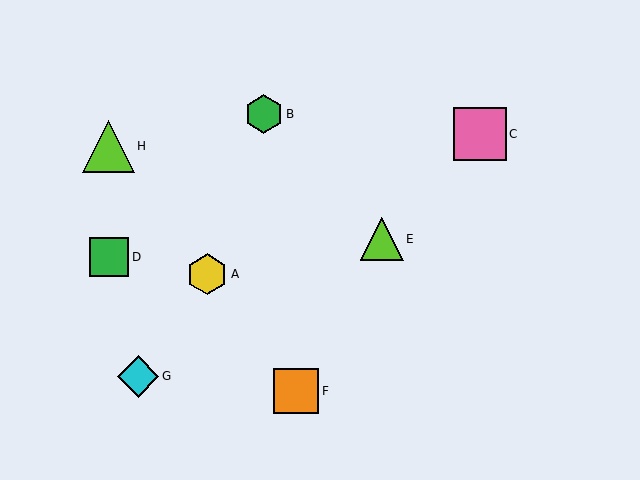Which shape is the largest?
The pink square (labeled C) is the largest.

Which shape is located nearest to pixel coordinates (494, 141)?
The pink square (labeled C) at (480, 134) is nearest to that location.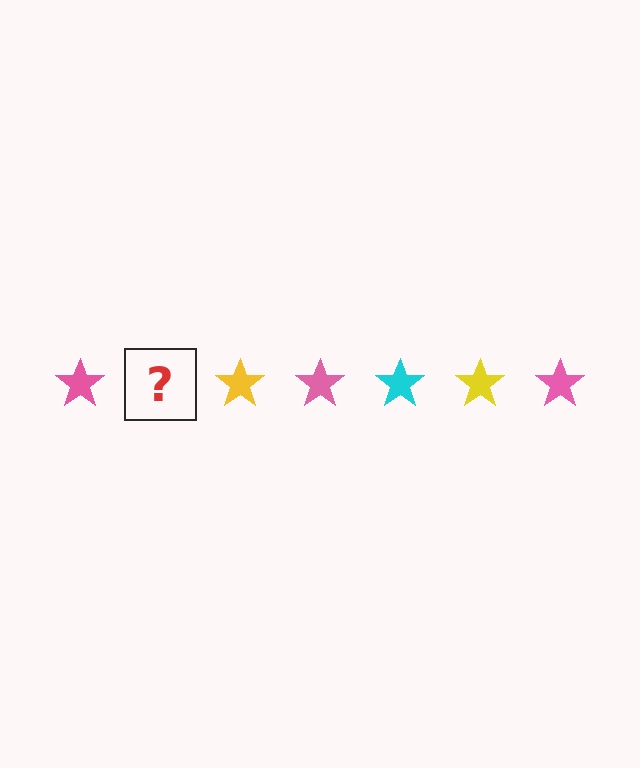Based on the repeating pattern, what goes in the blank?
The blank should be a cyan star.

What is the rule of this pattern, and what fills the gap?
The rule is that the pattern cycles through pink, cyan, yellow stars. The gap should be filled with a cyan star.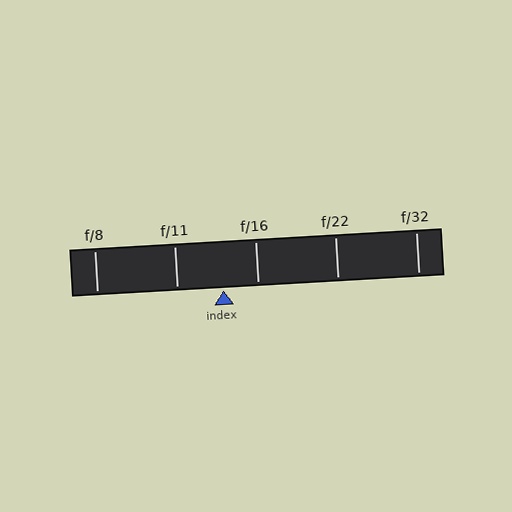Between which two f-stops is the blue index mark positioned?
The index mark is between f/11 and f/16.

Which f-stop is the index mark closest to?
The index mark is closest to f/16.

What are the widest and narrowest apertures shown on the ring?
The widest aperture shown is f/8 and the narrowest is f/32.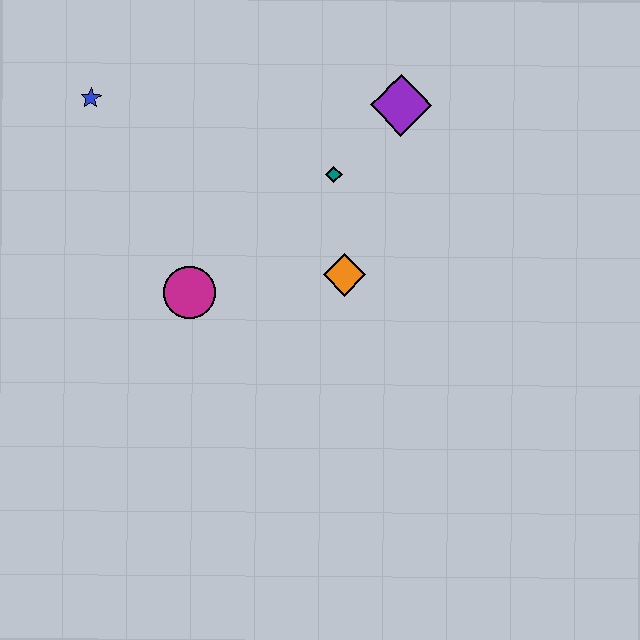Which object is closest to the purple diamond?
The teal diamond is closest to the purple diamond.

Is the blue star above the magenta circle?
Yes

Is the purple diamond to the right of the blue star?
Yes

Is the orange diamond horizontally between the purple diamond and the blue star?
Yes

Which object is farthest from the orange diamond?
The blue star is farthest from the orange diamond.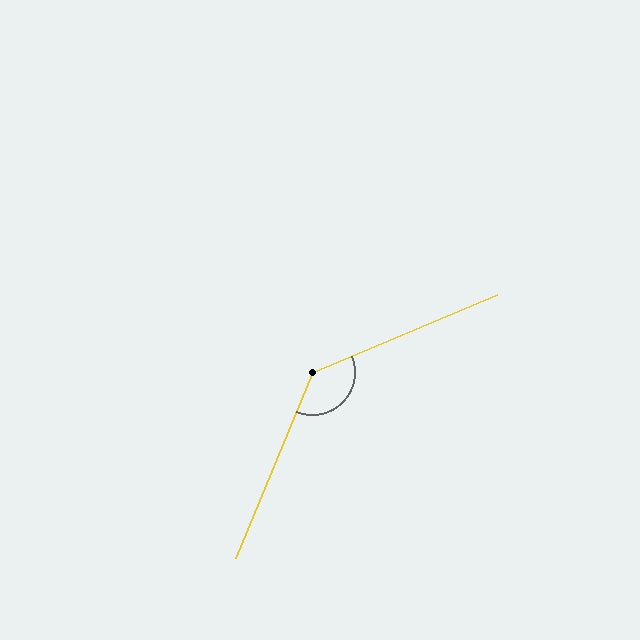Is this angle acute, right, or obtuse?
It is obtuse.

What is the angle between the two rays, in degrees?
Approximately 135 degrees.